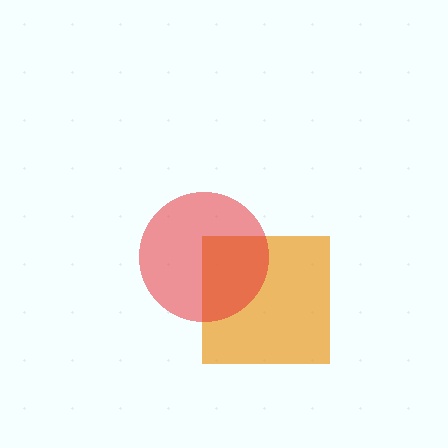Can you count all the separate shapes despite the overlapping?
Yes, there are 2 separate shapes.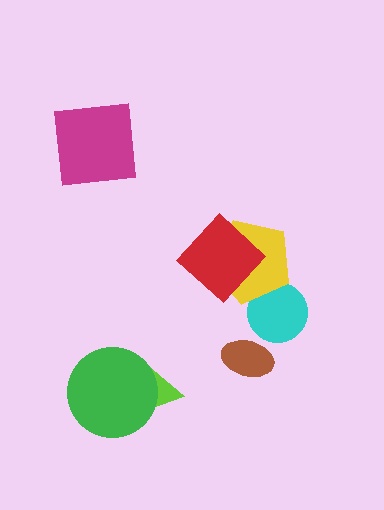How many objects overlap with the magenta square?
0 objects overlap with the magenta square.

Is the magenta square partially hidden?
No, no other shape covers it.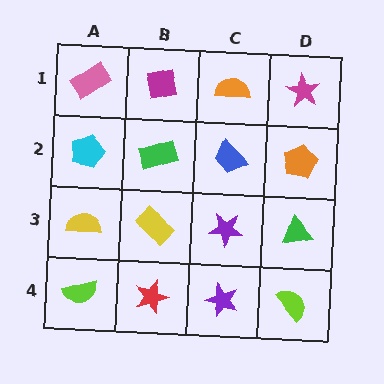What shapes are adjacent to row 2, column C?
An orange semicircle (row 1, column C), a purple star (row 3, column C), a green rectangle (row 2, column B), an orange pentagon (row 2, column D).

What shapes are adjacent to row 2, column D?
A magenta star (row 1, column D), a green triangle (row 3, column D), a blue trapezoid (row 2, column C).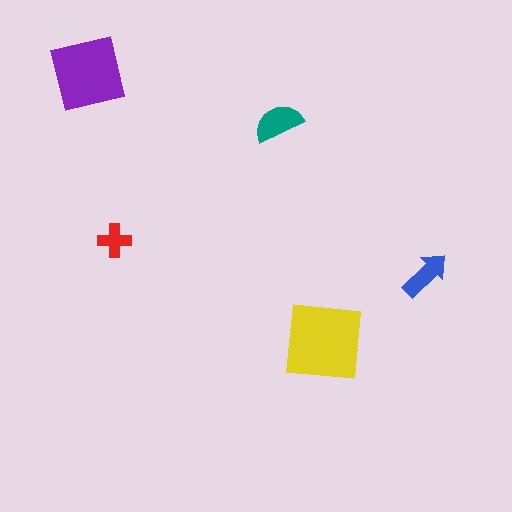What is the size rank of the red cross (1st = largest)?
5th.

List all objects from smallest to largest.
The red cross, the blue arrow, the teal semicircle, the purple square, the yellow square.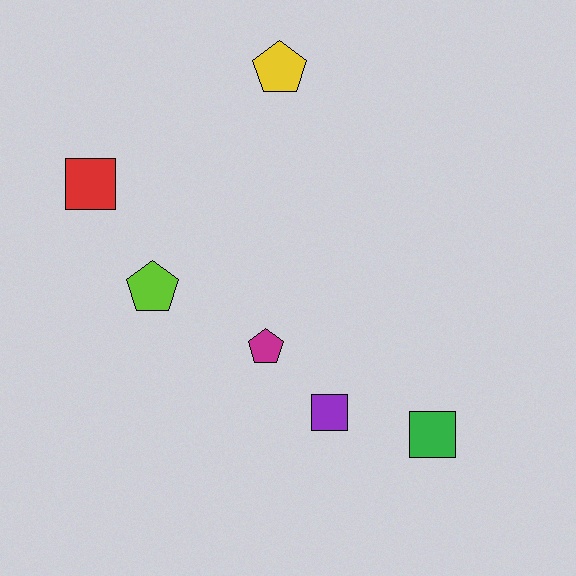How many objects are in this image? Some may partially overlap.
There are 6 objects.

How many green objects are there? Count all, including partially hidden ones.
There is 1 green object.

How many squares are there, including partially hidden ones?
There are 3 squares.